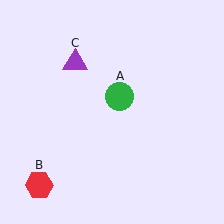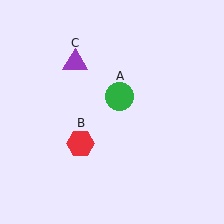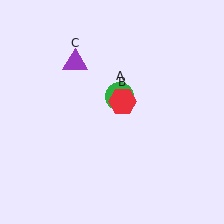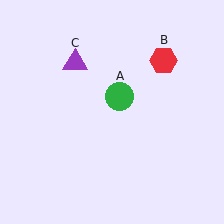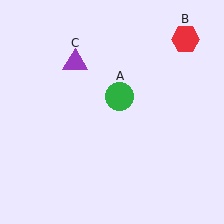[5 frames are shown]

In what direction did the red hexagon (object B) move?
The red hexagon (object B) moved up and to the right.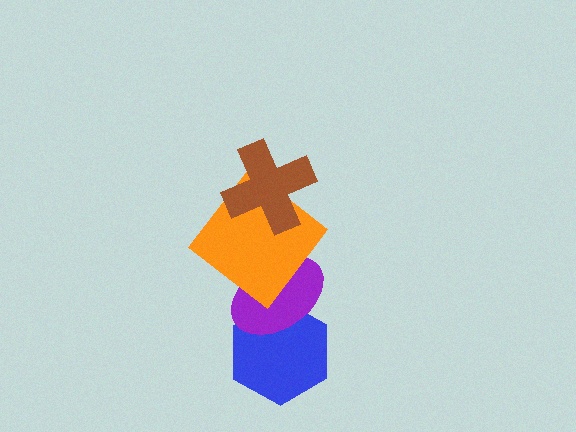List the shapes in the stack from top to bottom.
From top to bottom: the brown cross, the orange diamond, the purple ellipse, the blue hexagon.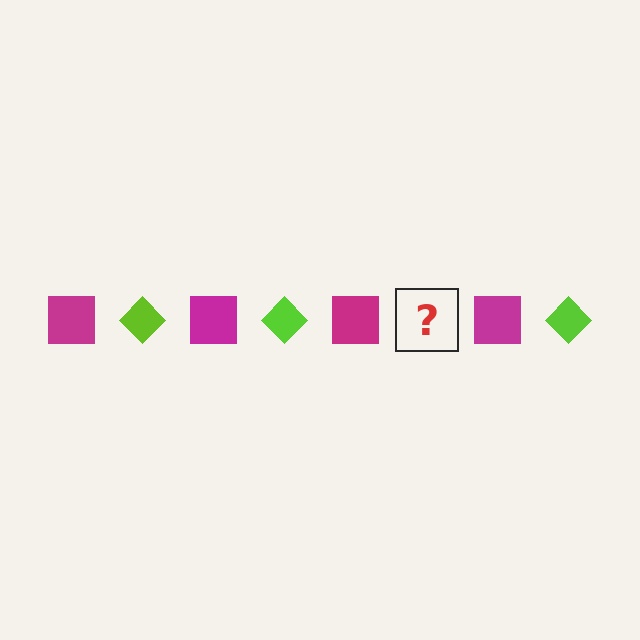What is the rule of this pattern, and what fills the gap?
The rule is that the pattern alternates between magenta square and lime diamond. The gap should be filled with a lime diamond.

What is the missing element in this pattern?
The missing element is a lime diamond.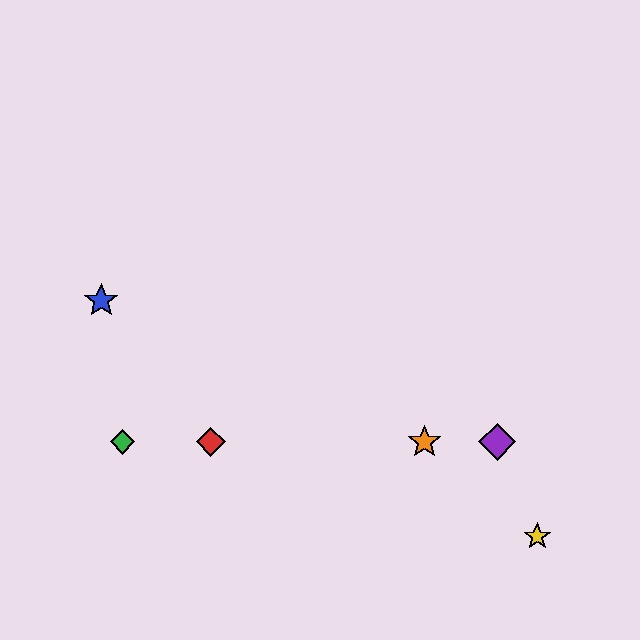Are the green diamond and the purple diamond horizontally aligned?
Yes, both are at y≈442.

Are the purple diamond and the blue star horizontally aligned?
No, the purple diamond is at y≈442 and the blue star is at y≈300.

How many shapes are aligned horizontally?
4 shapes (the red diamond, the green diamond, the purple diamond, the orange star) are aligned horizontally.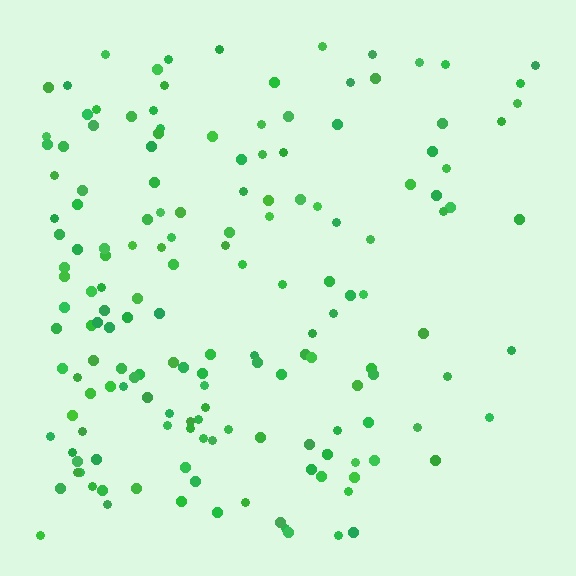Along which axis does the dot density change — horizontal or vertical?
Horizontal.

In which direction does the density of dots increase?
From right to left, with the left side densest.